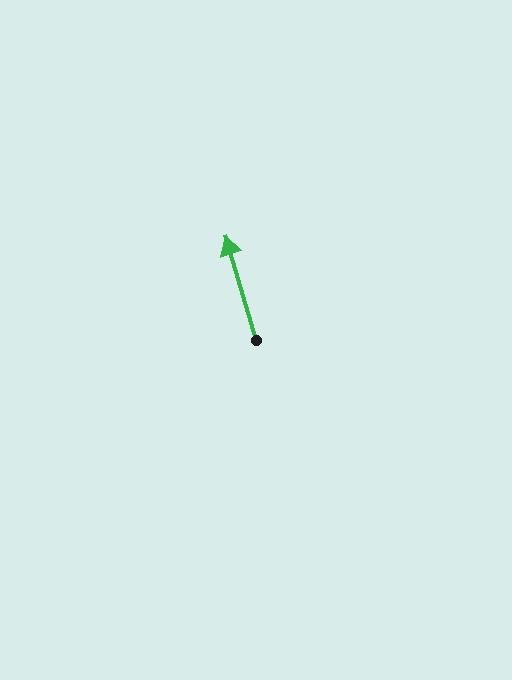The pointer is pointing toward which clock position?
Roughly 11 o'clock.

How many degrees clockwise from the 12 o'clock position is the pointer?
Approximately 344 degrees.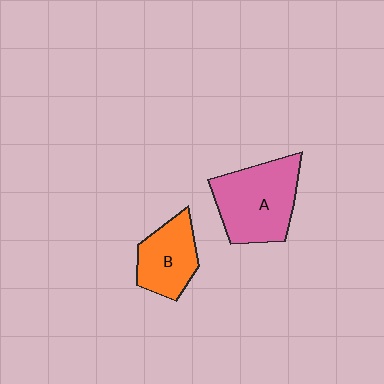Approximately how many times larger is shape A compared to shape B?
Approximately 1.5 times.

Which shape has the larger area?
Shape A (pink).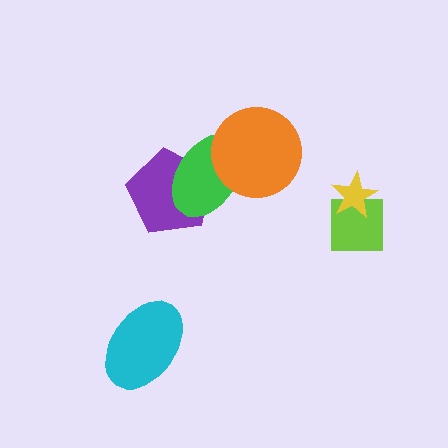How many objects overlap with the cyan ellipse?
0 objects overlap with the cyan ellipse.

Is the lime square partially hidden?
Yes, it is partially covered by another shape.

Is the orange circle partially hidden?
No, no other shape covers it.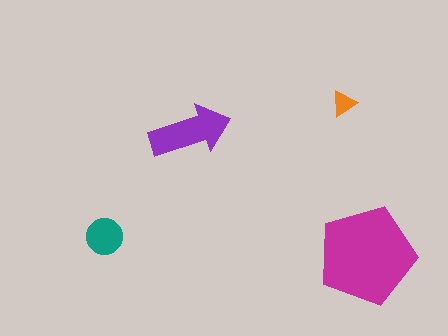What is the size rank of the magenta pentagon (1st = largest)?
1st.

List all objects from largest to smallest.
The magenta pentagon, the purple arrow, the teal circle, the orange triangle.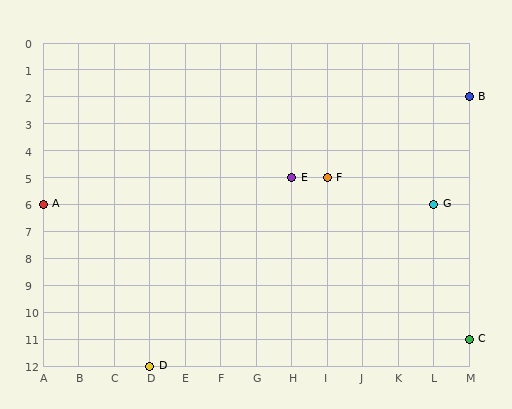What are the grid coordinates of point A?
Point A is at grid coordinates (A, 6).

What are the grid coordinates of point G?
Point G is at grid coordinates (L, 6).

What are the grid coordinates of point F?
Point F is at grid coordinates (I, 5).